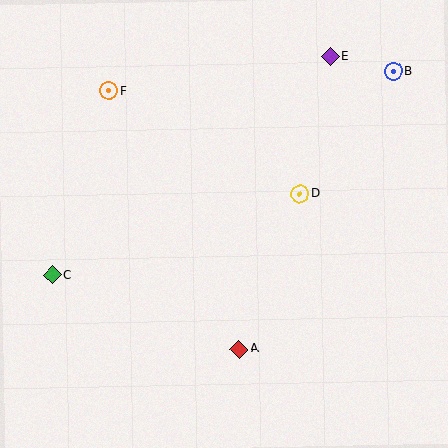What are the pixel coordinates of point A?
Point A is at (239, 349).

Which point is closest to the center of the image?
Point D at (300, 194) is closest to the center.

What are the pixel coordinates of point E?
Point E is at (330, 56).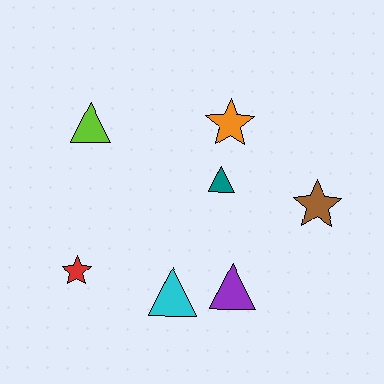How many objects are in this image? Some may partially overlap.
There are 7 objects.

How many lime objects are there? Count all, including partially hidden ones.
There is 1 lime object.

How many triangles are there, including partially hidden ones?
There are 4 triangles.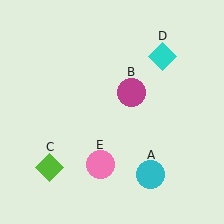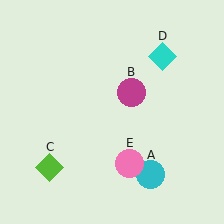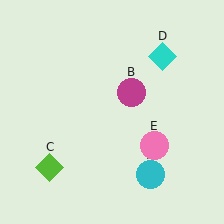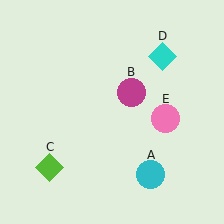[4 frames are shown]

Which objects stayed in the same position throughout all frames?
Cyan circle (object A) and magenta circle (object B) and lime diamond (object C) and cyan diamond (object D) remained stationary.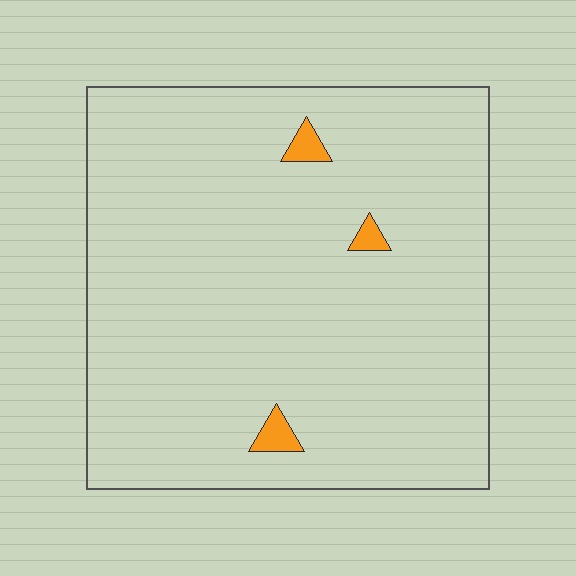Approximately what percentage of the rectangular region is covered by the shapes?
Approximately 0%.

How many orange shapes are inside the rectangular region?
3.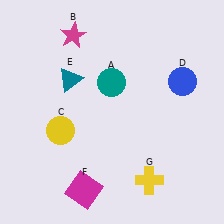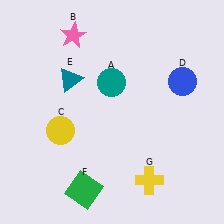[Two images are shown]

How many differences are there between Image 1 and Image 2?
There are 2 differences between the two images.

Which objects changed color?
B changed from magenta to pink. F changed from magenta to green.